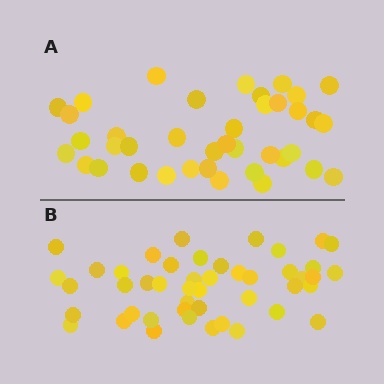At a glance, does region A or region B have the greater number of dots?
Region B (the bottom region) has more dots.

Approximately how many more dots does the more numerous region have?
Region B has roughly 8 or so more dots than region A.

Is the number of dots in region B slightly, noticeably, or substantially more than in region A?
Region B has only slightly more — the two regions are fairly close. The ratio is roughly 1.2 to 1.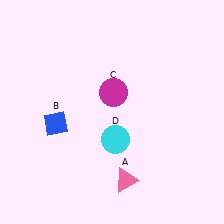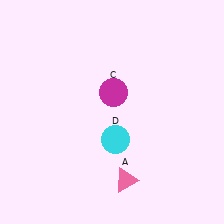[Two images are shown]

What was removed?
The blue diamond (B) was removed in Image 2.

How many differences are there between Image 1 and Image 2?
There is 1 difference between the two images.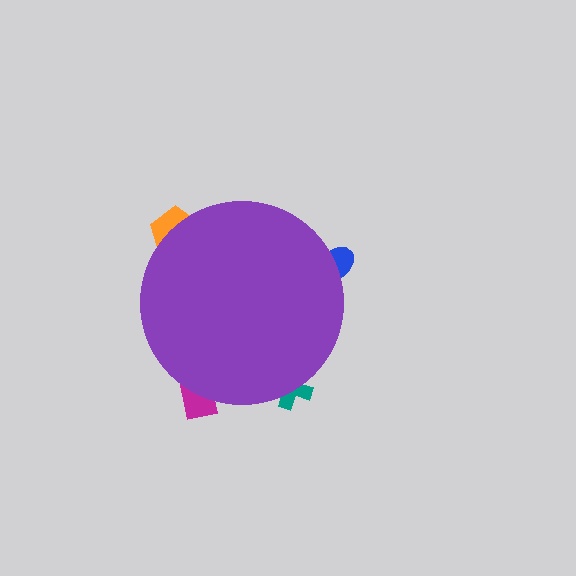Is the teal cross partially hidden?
Yes, the teal cross is partially hidden behind the purple circle.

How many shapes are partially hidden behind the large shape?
4 shapes are partially hidden.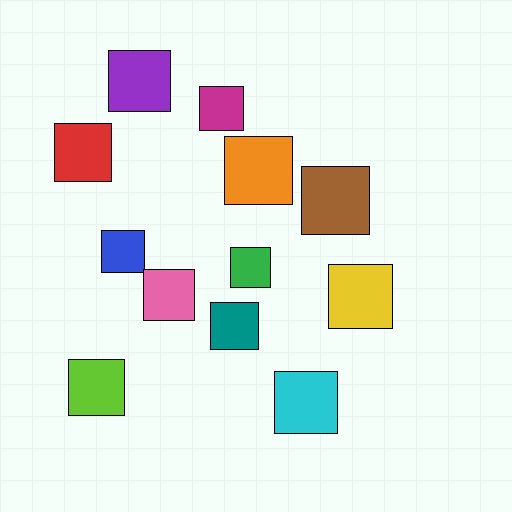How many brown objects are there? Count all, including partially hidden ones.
There is 1 brown object.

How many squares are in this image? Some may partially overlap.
There are 12 squares.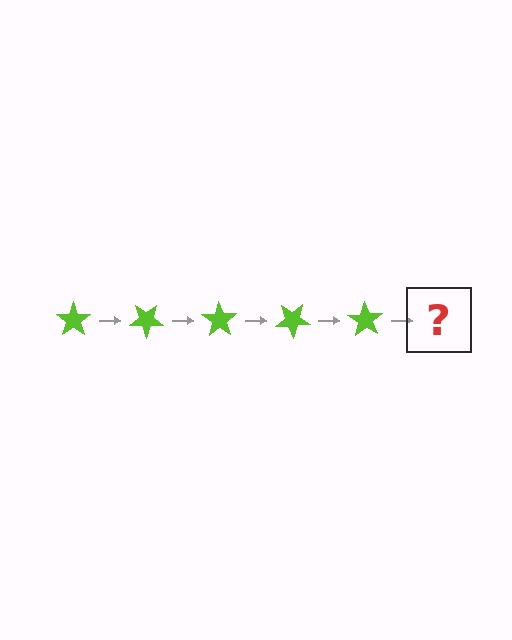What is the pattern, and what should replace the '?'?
The pattern is that the star rotates 35 degrees each step. The '?' should be a lime star rotated 175 degrees.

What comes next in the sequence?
The next element should be a lime star rotated 175 degrees.